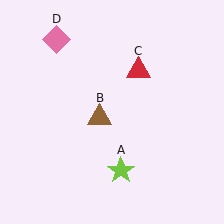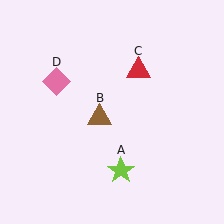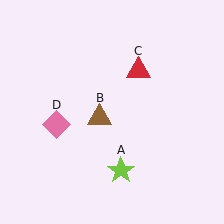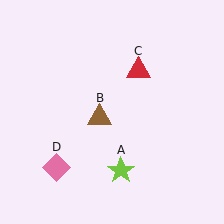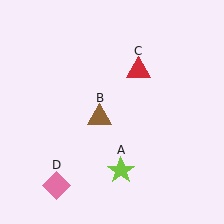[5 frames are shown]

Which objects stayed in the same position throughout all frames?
Lime star (object A) and brown triangle (object B) and red triangle (object C) remained stationary.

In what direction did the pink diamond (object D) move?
The pink diamond (object D) moved down.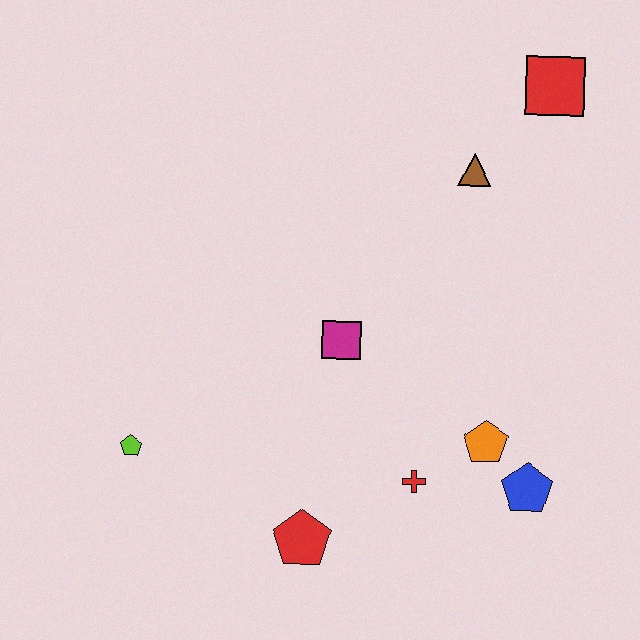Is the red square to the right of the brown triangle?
Yes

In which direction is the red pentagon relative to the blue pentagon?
The red pentagon is to the left of the blue pentagon.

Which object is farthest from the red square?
The lime pentagon is farthest from the red square.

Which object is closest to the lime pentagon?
The red pentagon is closest to the lime pentagon.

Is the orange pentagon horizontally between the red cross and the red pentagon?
No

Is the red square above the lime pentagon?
Yes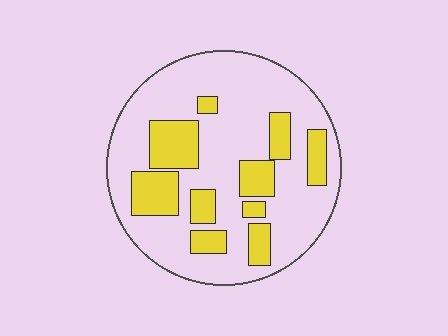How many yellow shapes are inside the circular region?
10.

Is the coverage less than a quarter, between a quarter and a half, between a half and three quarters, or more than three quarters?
Between a quarter and a half.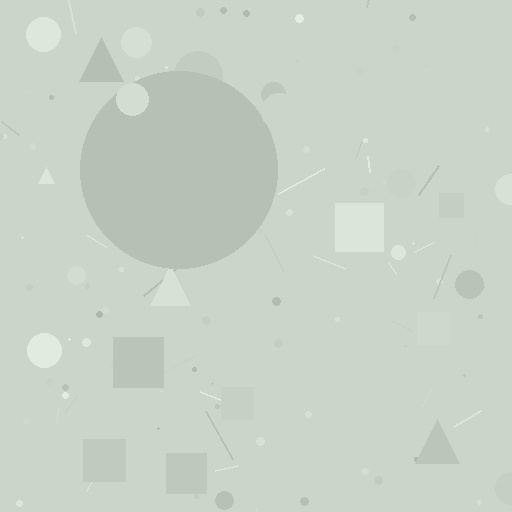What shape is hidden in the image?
A circle is hidden in the image.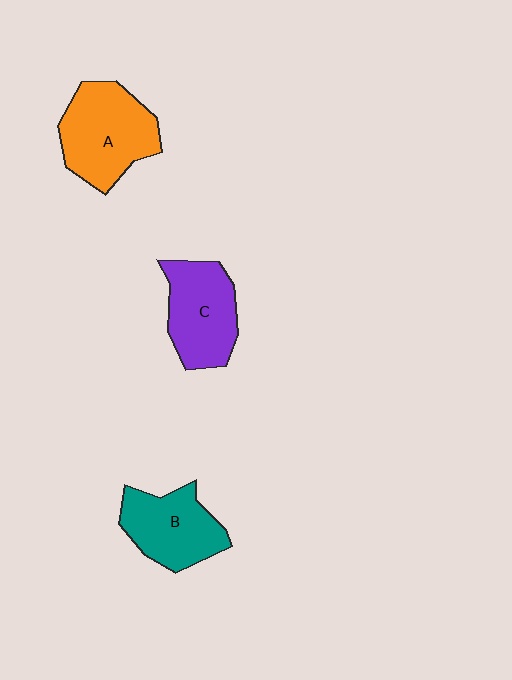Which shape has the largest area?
Shape A (orange).